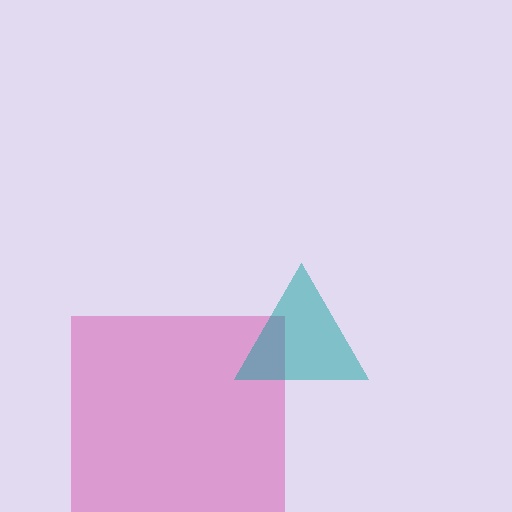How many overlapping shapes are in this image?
There are 2 overlapping shapes in the image.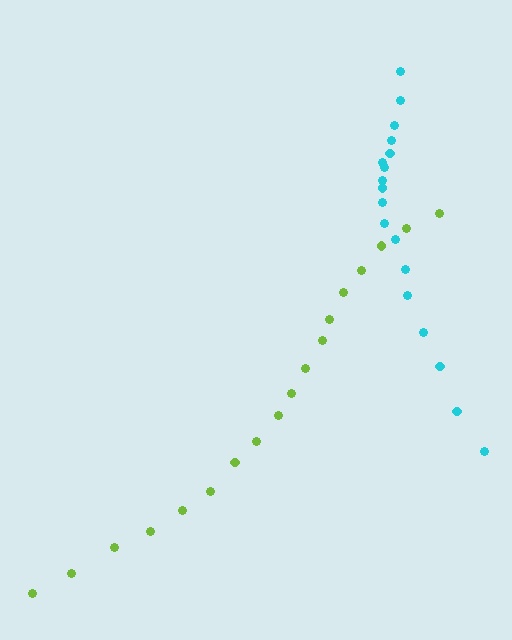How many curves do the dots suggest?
There are 2 distinct paths.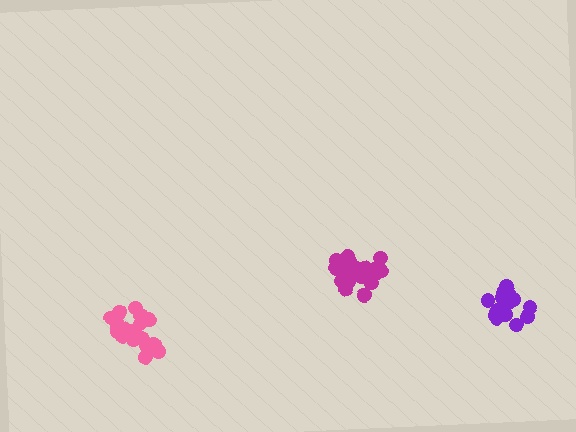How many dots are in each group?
Group 1: 20 dots, Group 2: 15 dots, Group 3: 20 dots (55 total).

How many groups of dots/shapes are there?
There are 3 groups.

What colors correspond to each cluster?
The clusters are colored: pink, purple, magenta.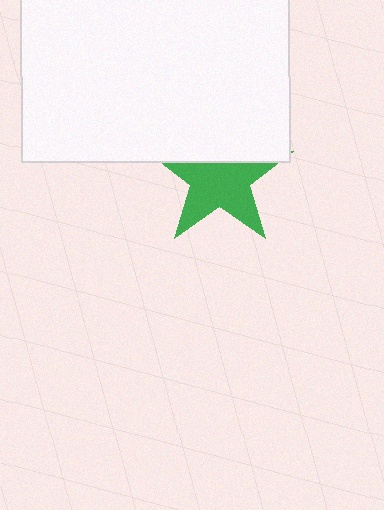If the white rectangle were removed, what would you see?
You would see the complete green star.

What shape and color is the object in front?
The object in front is a white rectangle.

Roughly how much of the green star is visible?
About half of it is visible (roughly 64%).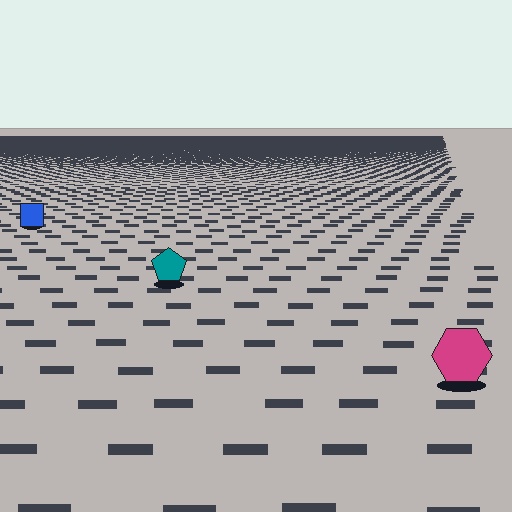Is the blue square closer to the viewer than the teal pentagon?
No. The teal pentagon is closer — you can tell from the texture gradient: the ground texture is coarser near it.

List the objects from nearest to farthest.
From nearest to farthest: the magenta hexagon, the teal pentagon, the blue square.